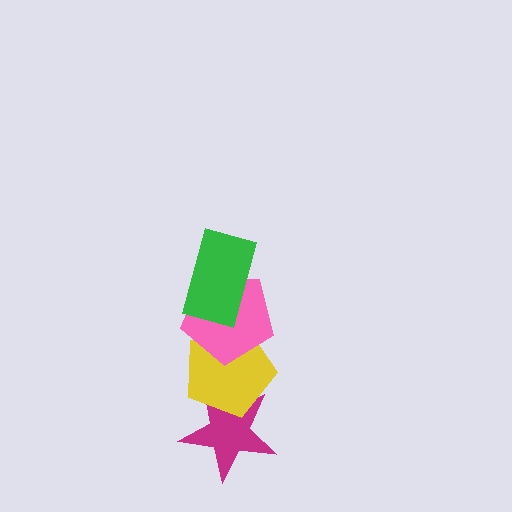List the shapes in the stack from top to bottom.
From top to bottom: the green rectangle, the pink pentagon, the yellow pentagon, the magenta star.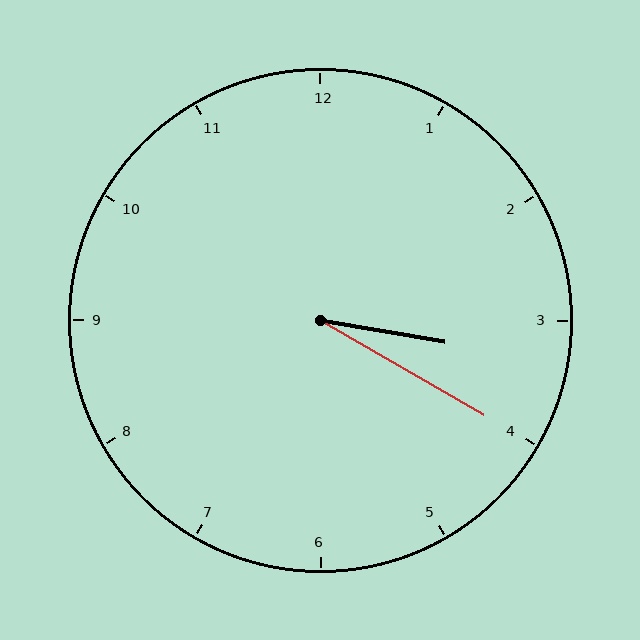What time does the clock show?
3:20.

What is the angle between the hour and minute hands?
Approximately 20 degrees.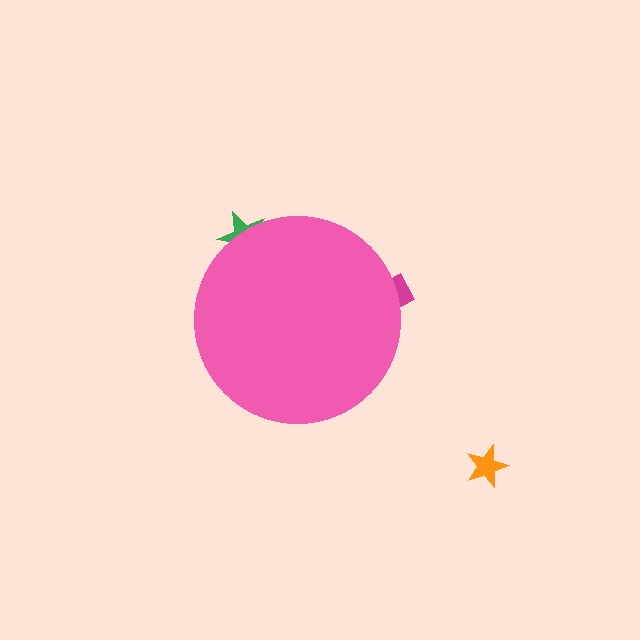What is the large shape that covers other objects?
A pink circle.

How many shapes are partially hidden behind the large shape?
2 shapes are partially hidden.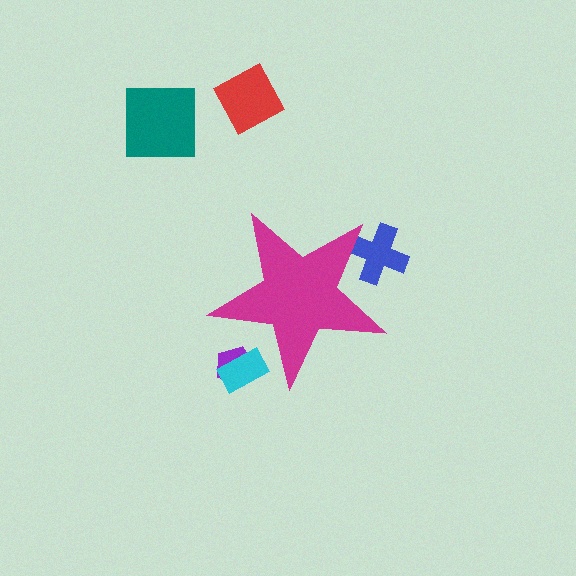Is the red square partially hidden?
No, the red square is fully visible.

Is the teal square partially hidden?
No, the teal square is fully visible.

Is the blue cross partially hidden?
Yes, the blue cross is partially hidden behind the magenta star.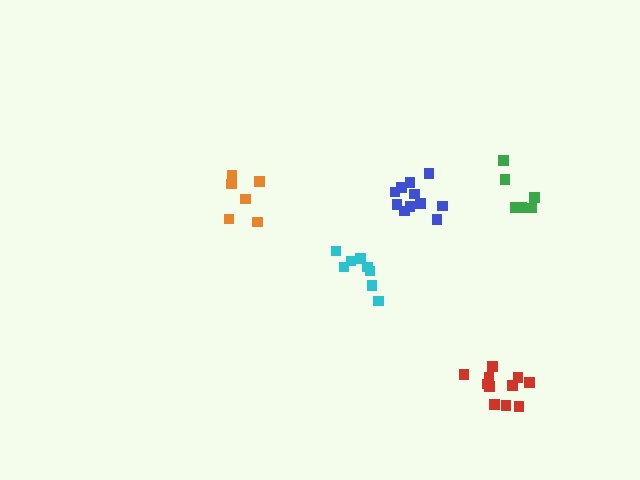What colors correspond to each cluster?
The clusters are colored: cyan, green, red, blue, orange.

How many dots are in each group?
Group 1: 8 dots, Group 2: 6 dots, Group 3: 11 dots, Group 4: 11 dots, Group 5: 6 dots (42 total).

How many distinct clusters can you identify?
There are 5 distinct clusters.